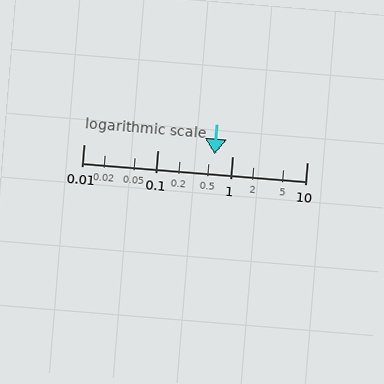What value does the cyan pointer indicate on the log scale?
The pointer indicates approximately 0.57.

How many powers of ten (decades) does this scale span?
The scale spans 3 decades, from 0.01 to 10.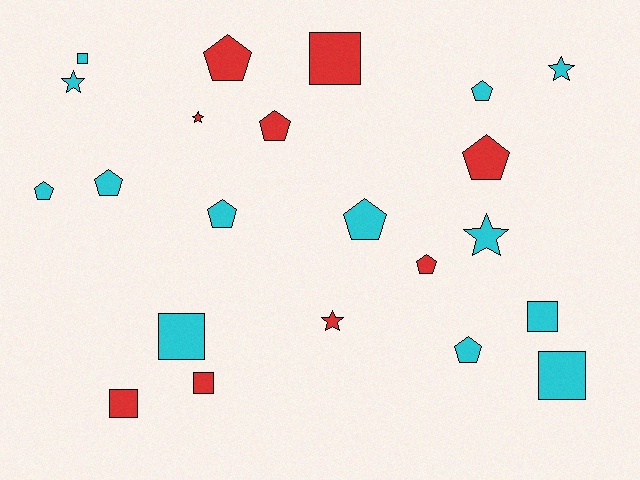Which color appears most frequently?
Cyan, with 13 objects.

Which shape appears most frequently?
Pentagon, with 10 objects.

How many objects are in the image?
There are 22 objects.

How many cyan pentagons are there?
There are 6 cyan pentagons.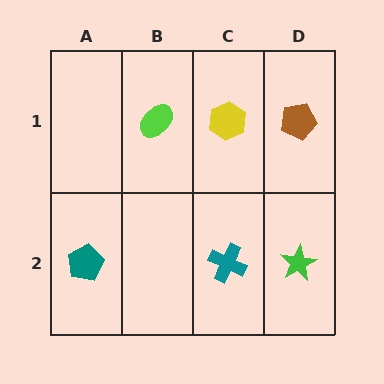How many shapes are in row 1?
3 shapes.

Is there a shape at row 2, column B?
No, that cell is empty.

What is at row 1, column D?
A brown pentagon.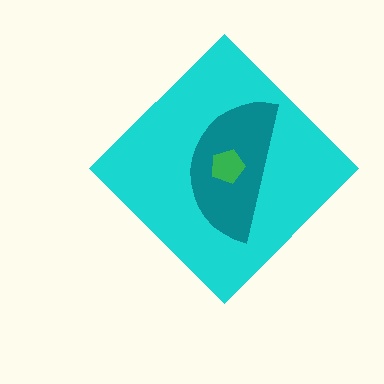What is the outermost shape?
The cyan diamond.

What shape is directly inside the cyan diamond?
The teal semicircle.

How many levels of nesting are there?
3.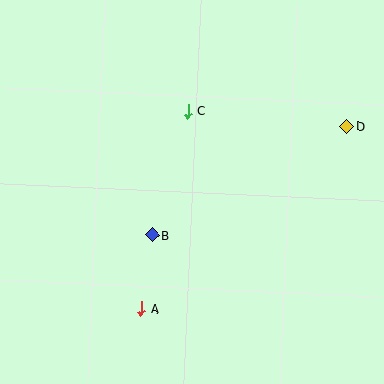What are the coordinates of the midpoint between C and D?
The midpoint between C and D is at (268, 119).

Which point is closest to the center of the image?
Point B at (152, 235) is closest to the center.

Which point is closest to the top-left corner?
Point C is closest to the top-left corner.